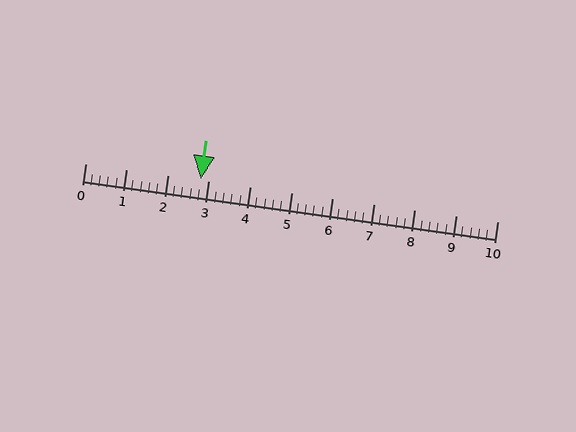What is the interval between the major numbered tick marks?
The major tick marks are spaced 1 units apart.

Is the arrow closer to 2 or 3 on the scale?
The arrow is closer to 3.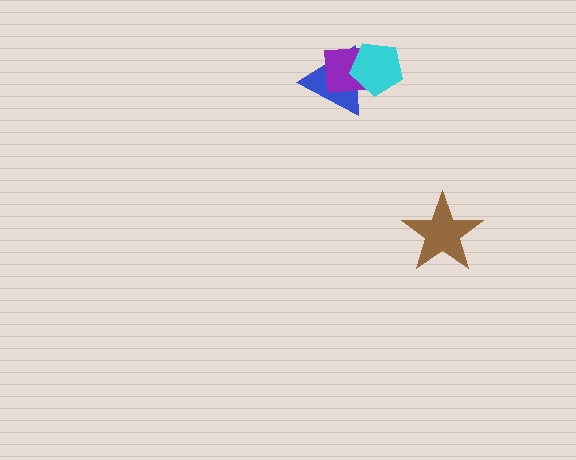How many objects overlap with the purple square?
2 objects overlap with the purple square.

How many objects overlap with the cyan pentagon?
2 objects overlap with the cyan pentagon.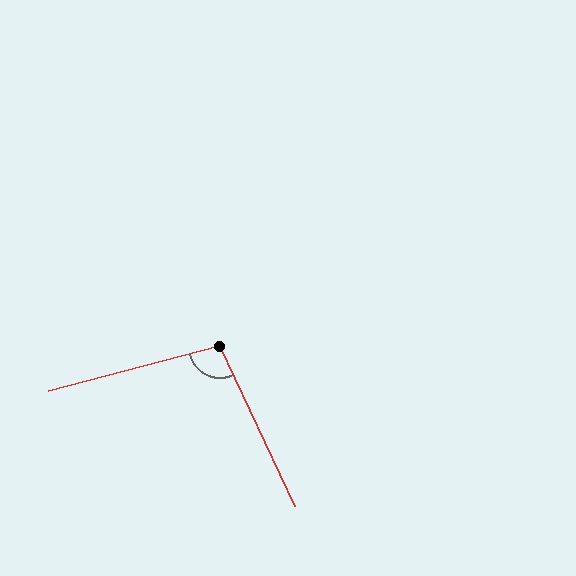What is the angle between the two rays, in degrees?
Approximately 100 degrees.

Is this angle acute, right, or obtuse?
It is obtuse.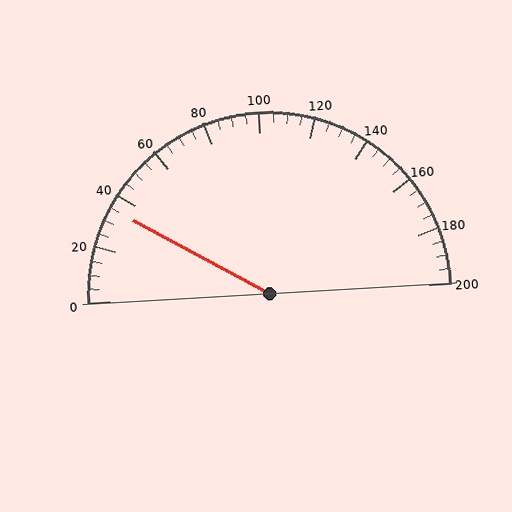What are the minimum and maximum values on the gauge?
The gauge ranges from 0 to 200.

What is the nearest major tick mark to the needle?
The nearest major tick mark is 40.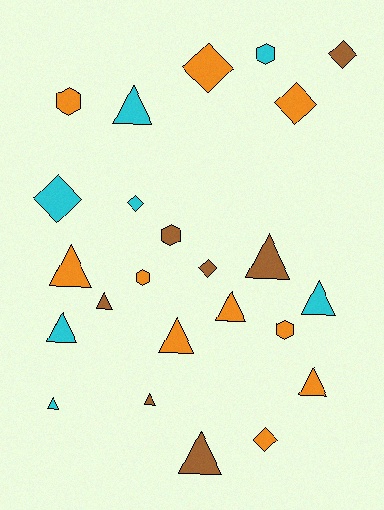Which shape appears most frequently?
Triangle, with 12 objects.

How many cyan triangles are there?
There are 4 cyan triangles.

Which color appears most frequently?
Orange, with 10 objects.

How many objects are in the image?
There are 24 objects.